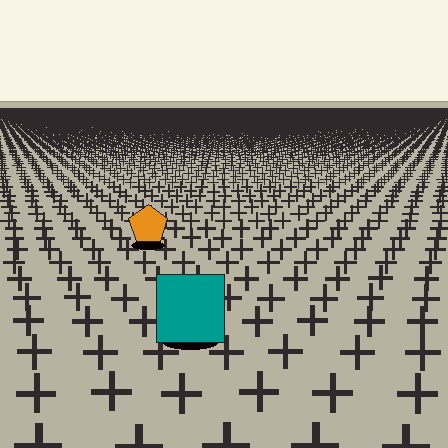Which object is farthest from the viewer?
The orange pentagon is farthest from the viewer. It appears smaller and the ground texture around it is denser.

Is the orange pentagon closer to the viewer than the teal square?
No. The teal square is closer — you can tell from the texture gradient: the ground texture is coarser near it.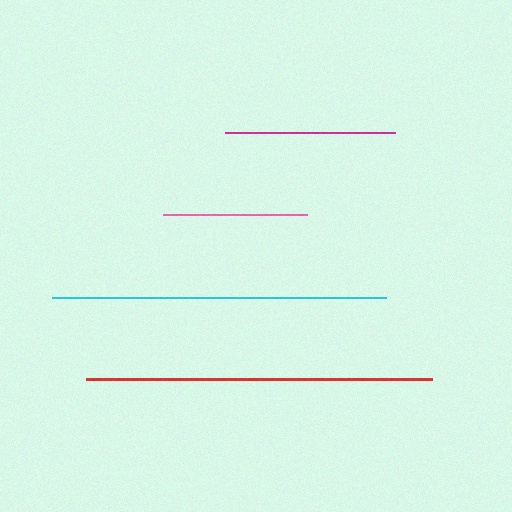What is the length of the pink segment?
The pink segment is approximately 144 pixels long.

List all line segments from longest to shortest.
From longest to shortest: red, cyan, magenta, pink.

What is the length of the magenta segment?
The magenta segment is approximately 169 pixels long.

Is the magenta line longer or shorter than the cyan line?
The cyan line is longer than the magenta line.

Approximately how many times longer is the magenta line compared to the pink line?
The magenta line is approximately 1.2 times the length of the pink line.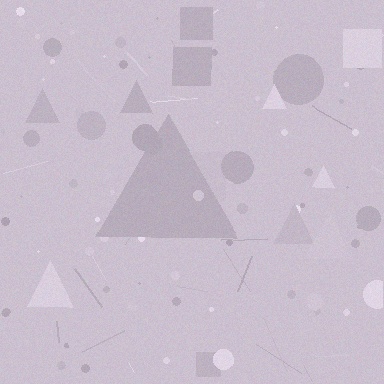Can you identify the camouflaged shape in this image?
The camouflaged shape is a triangle.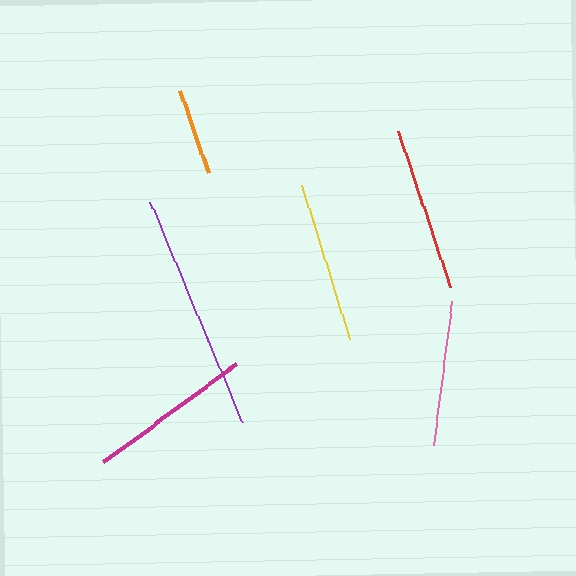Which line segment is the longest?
The purple line is the longest at approximately 239 pixels.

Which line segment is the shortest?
The orange line is the shortest at approximately 88 pixels.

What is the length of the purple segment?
The purple segment is approximately 239 pixels long.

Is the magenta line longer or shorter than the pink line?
The magenta line is longer than the pink line.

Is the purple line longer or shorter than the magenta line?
The purple line is longer than the magenta line.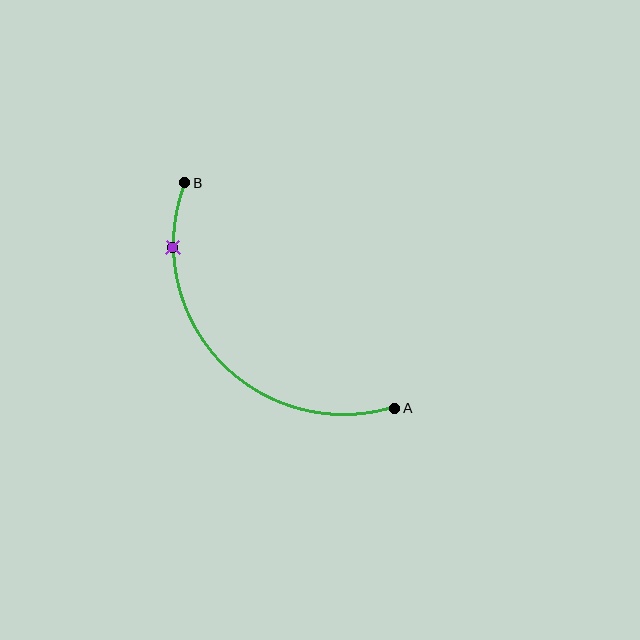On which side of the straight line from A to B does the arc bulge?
The arc bulges below and to the left of the straight line connecting A and B.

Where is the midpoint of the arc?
The arc midpoint is the point on the curve farthest from the straight line joining A and B. It sits below and to the left of that line.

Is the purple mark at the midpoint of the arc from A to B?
No. The purple mark lies on the arc but is closer to endpoint B. The arc midpoint would be at the point on the curve equidistant along the arc from both A and B.